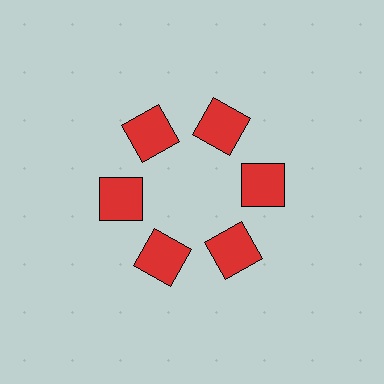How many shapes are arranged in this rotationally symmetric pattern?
There are 6 shapes, arranged in 6 groups of 1.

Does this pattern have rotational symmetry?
Yes, this pattern has 6-fold rotational symmetry. It looks the same after rotating 60 degrees around the center.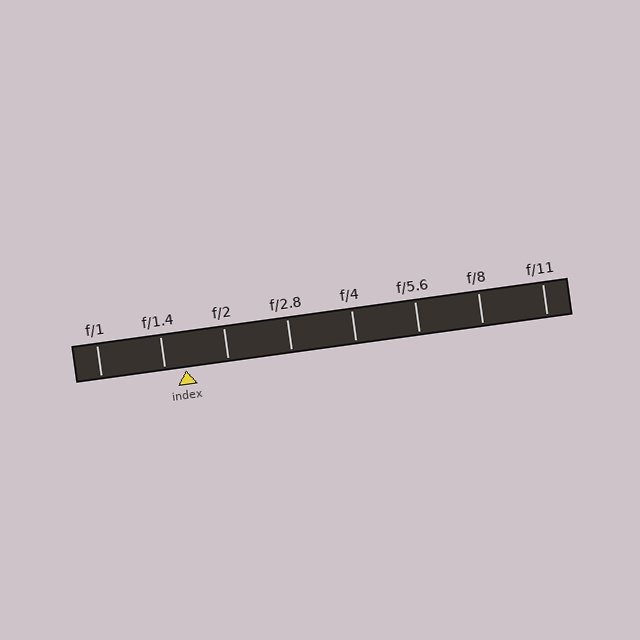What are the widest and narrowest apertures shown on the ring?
The widest aperture shown is f/1 and the narrowest is f/11.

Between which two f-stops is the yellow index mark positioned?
The index mark is between f/1.4 and f/2.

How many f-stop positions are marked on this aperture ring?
There are 8 f-stop positions marked.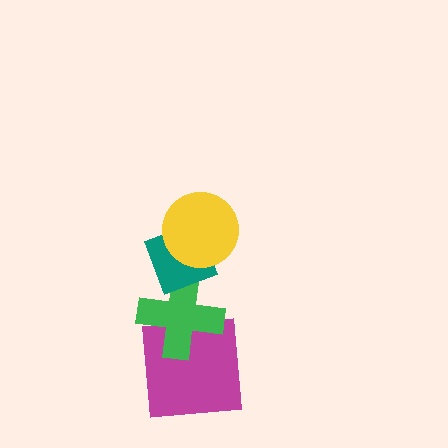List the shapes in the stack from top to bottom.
From top to bottom: the yellow circle, the teal diamond, the green cross, the magenta square.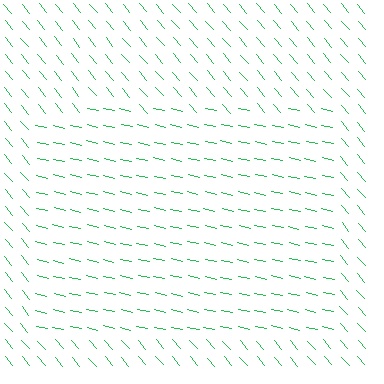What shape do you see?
I see a rectangle.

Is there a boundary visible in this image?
Yes, there is a texture boundary formed by a change in line orientation.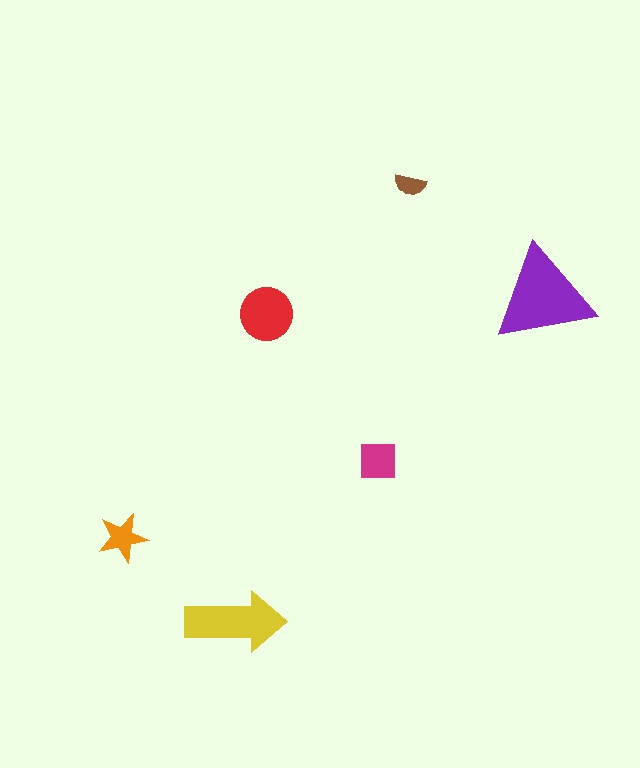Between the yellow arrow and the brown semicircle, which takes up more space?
The yellow arrow.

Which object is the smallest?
The brown semicircle.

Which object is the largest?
The purple triangle.